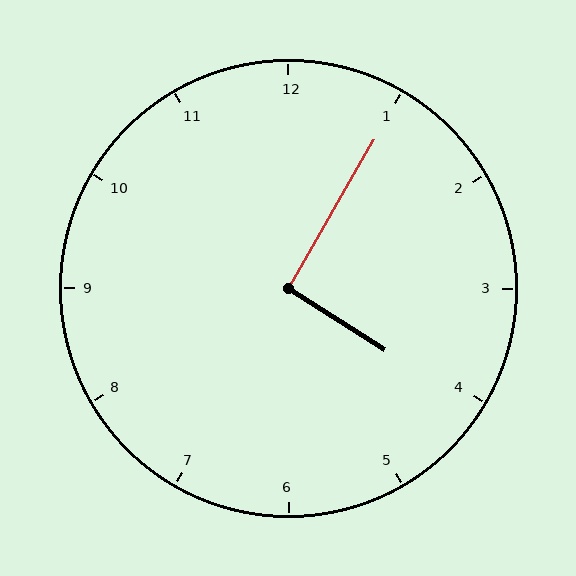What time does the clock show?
4:05.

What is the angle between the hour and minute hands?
Approximately 92 degrees.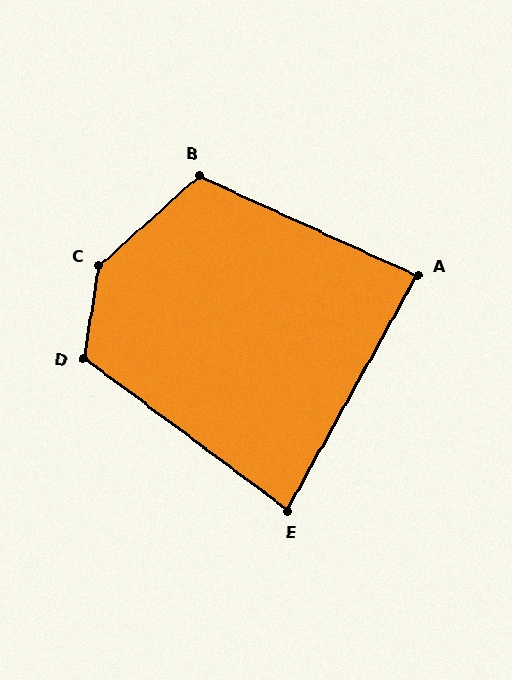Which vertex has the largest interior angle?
C, at approximately 141 degrees.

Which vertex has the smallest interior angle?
E, at approximately 82 degrees.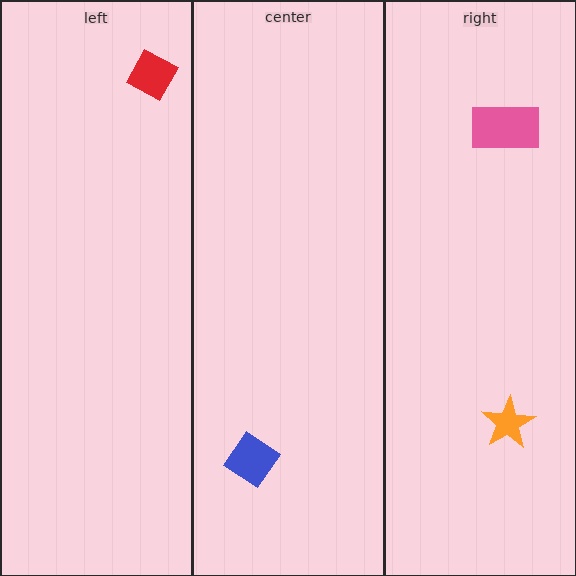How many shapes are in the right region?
2.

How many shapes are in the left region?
1.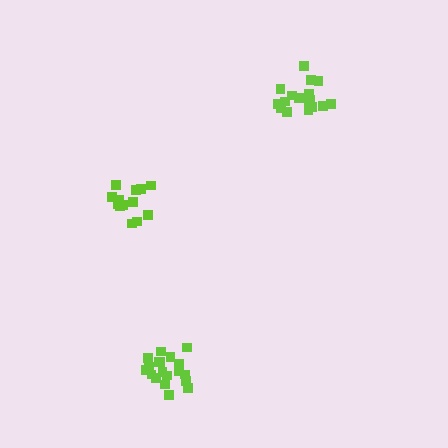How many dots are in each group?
Group 1: 19 dots, Group 2: 13 dots, Group 3: 17 dots (49 total).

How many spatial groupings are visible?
There are 3 spatial groupings.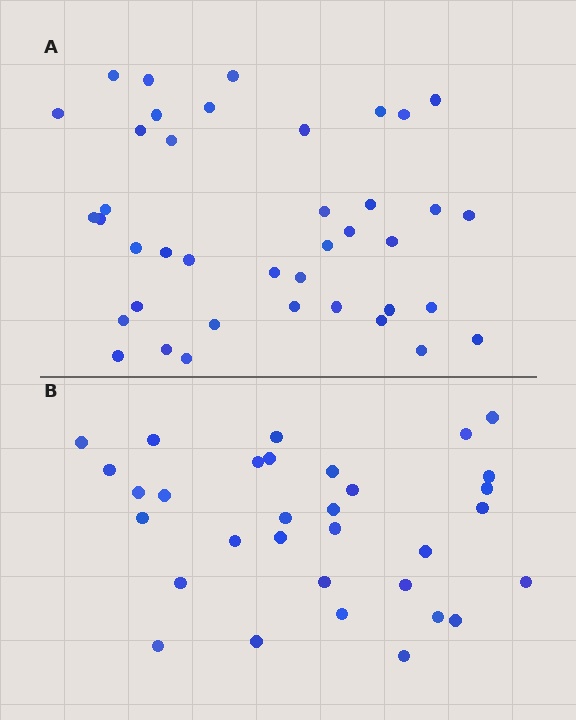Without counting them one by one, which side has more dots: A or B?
Region A (the top region) has more dots.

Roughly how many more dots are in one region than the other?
Region A has roughly 8 or so more dots than region B.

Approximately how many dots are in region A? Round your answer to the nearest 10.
About 40 dots.